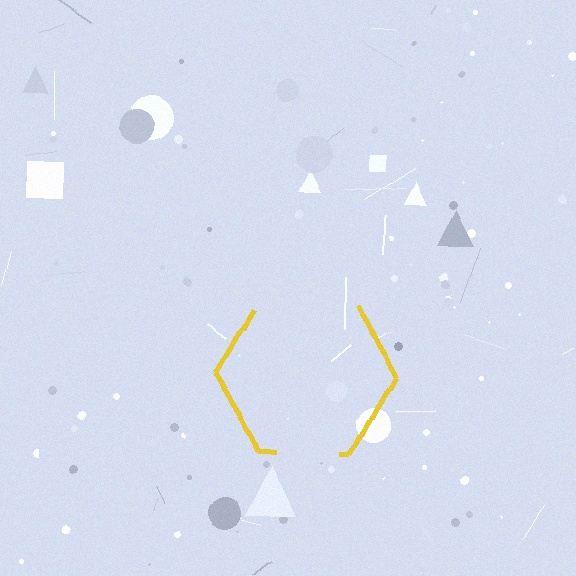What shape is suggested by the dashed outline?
The dashed outline suggests a hexagon.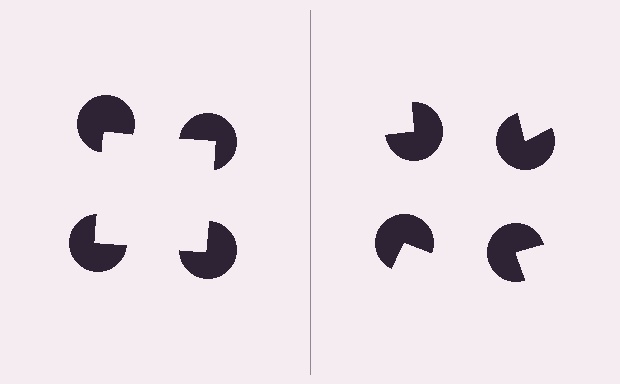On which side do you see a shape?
An illusory square appears on the left side. On the right side the wedge cuts are rotated, so no coherent shape forms.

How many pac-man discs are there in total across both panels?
8 — 4 on each side.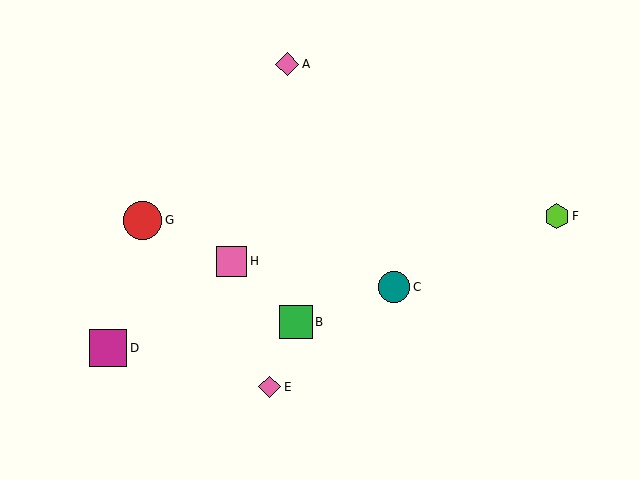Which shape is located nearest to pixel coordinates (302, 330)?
The green square (labeled B) at (296, 322) is nearest to that location.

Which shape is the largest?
The red circle (labeled G) is the largest.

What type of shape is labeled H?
Shape H is a pink square.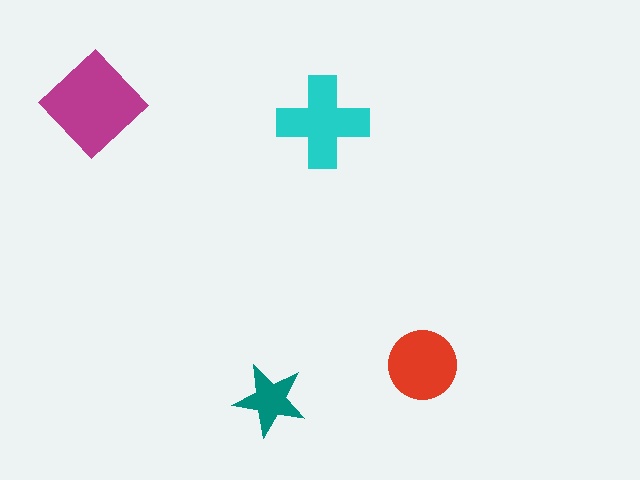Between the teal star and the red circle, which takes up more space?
The red circle.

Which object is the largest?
The magenta diamond.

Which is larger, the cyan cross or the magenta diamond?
The magenta diamond.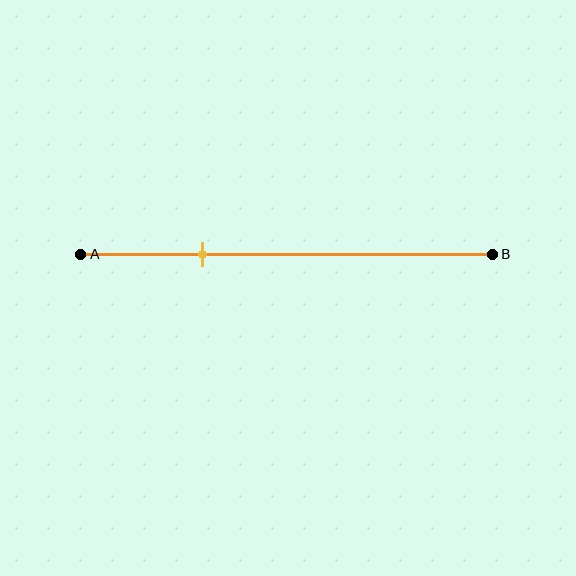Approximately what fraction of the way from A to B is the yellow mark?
The yellow mark is approximately 30% of the way from A to B.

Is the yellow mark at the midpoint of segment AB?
No, the mark is at about 30% from A, not at the 50% midpoint.